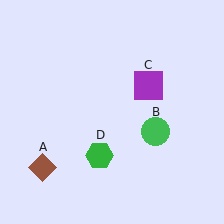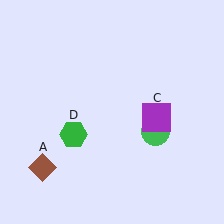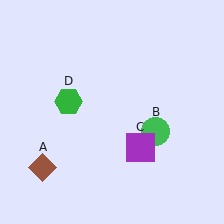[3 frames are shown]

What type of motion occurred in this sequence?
The purple square (object C), green hexagon (object D) rotated clockwise around the center of the scene.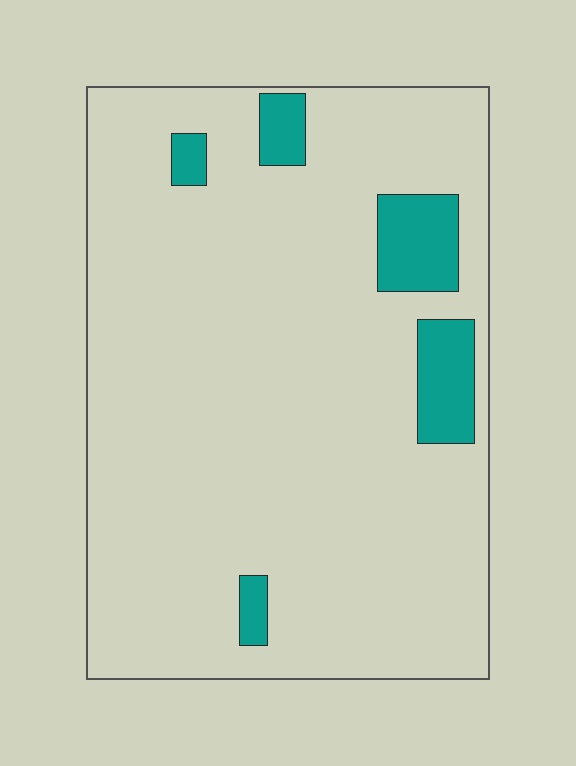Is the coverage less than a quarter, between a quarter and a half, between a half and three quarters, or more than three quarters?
Less than a quarter.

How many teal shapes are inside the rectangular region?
5.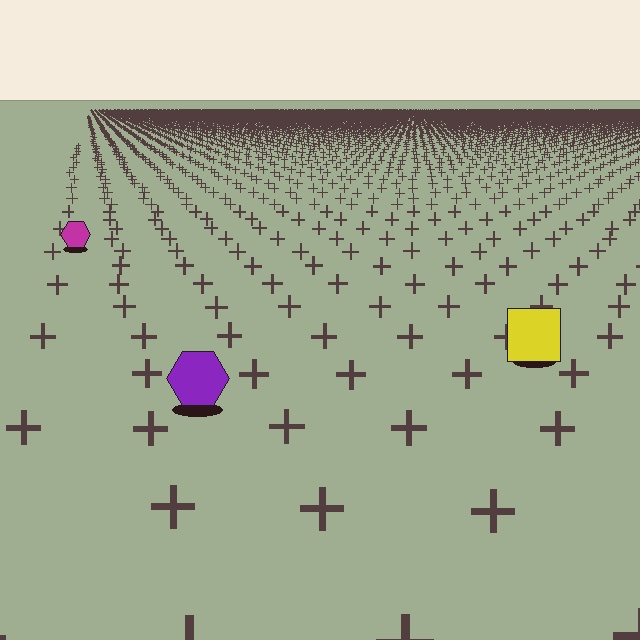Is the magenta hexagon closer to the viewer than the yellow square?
No. The yellow square is closer — you can tell from the texture gradient: the ground texture is coarser near it.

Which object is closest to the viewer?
The purple hexagon is closest. The texture marks near it are larger and more spread out.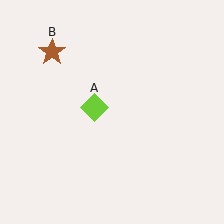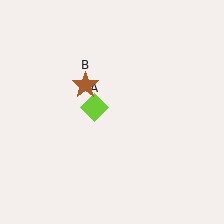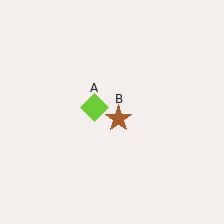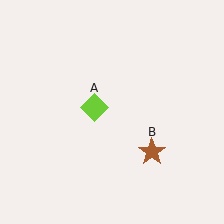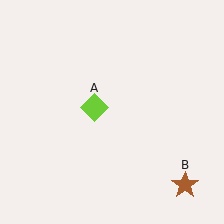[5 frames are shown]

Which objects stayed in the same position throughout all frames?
Lime diamond (object A) remained stationary.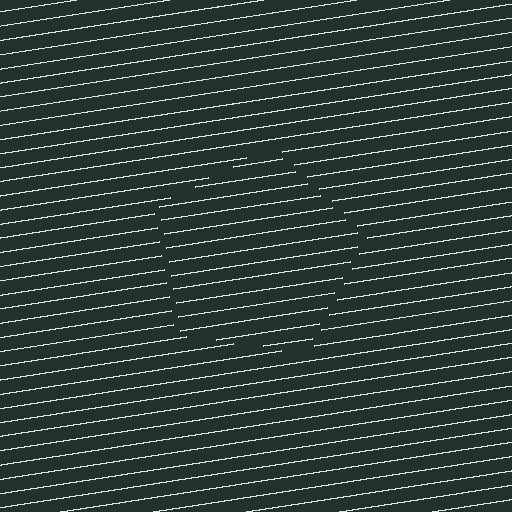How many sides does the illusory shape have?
5 sides — the line-ends trace a pentagon.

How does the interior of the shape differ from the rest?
The interior of the shape contains the same grating, shifted by half a period — the contour is defined by the phase discontinuity where line-ends from the inner and outer gratings abut.